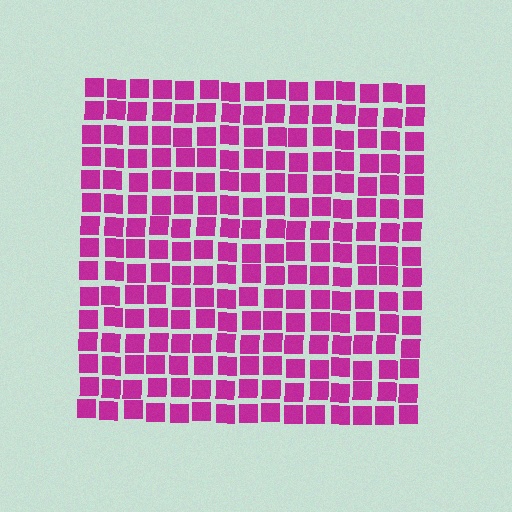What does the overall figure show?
The overall figure shows a square.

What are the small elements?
The small elements are squares.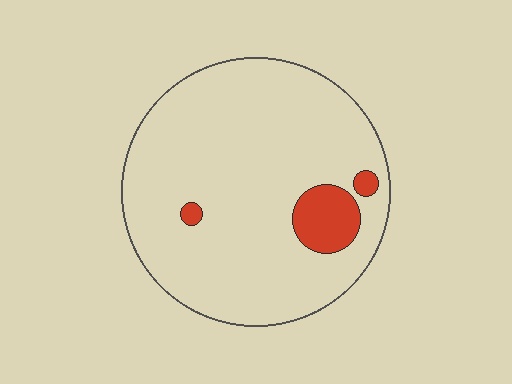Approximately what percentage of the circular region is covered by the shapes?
Approximately 10%.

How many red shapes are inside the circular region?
3.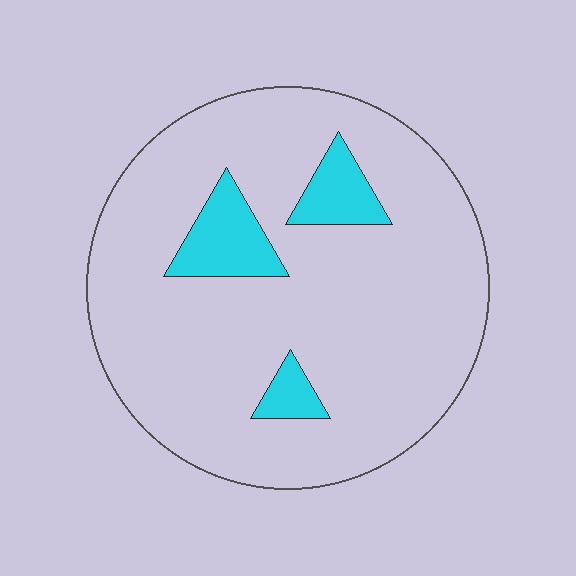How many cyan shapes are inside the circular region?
3.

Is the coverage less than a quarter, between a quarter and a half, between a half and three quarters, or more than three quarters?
Less than a quarter.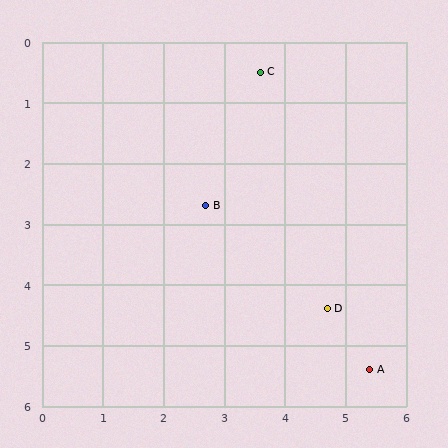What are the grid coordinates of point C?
Point C is at approximately (3.6, 0.5).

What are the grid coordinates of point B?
Point B is at approximately (2.7, 2.7).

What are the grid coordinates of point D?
Point D is at approximately (4.7, 4.4).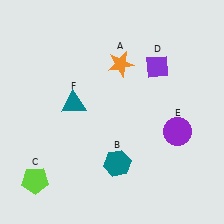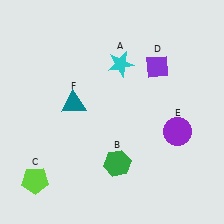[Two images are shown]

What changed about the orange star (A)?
In Image 1, A is orange. In Image 2, it changed to cyan.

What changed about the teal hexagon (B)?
In Image 1, B is teal. In Image 2, it changed to green.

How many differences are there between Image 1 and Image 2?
There are 2 differences between the two images.